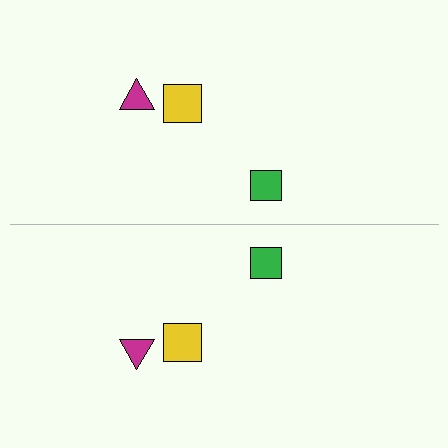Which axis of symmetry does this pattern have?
The pattern has a horizontal axis of symmetry running through the center of the image.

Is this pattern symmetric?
Yes, this pattern has bilateral (reflection) symmetry.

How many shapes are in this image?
There are 6 shapes in this image.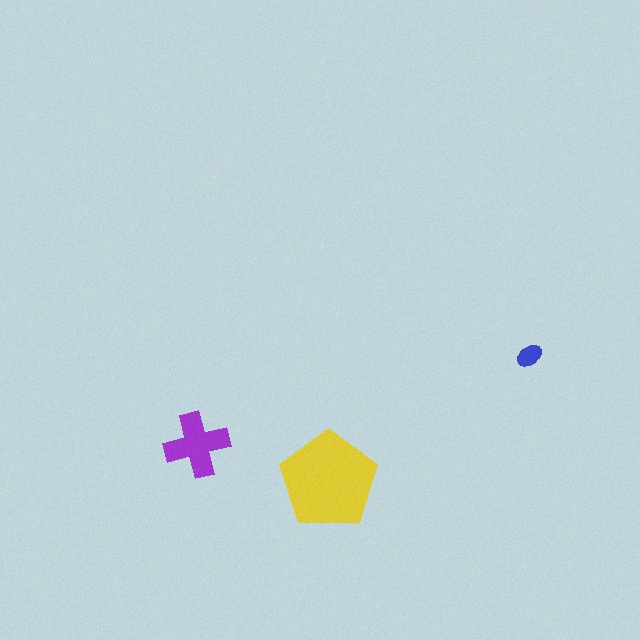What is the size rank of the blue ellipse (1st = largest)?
3rd.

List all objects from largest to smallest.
The yellow pentagon, the purple cross, the blue ellipse.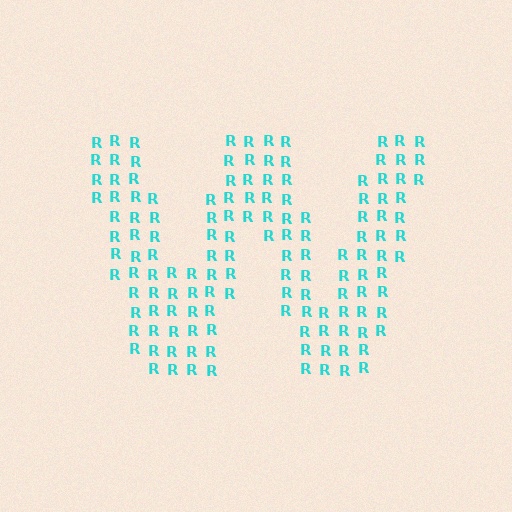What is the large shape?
The large shape is the letter W.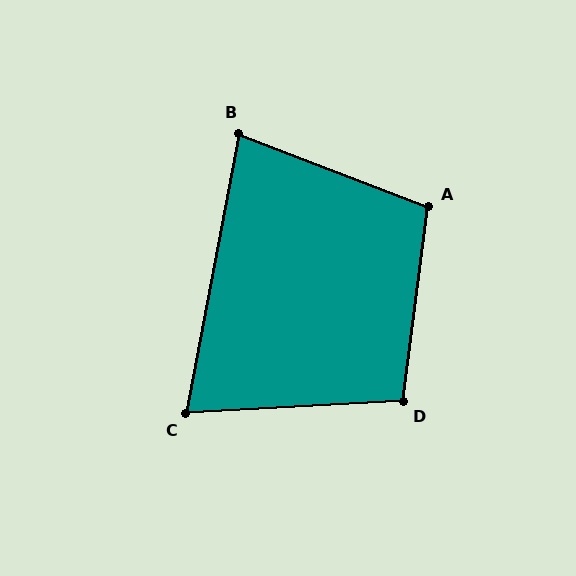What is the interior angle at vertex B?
Approximately 80 degrees (acute).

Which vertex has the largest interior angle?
A, at approximately 104 degrees.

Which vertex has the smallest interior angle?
C, at approximately 76 degrees.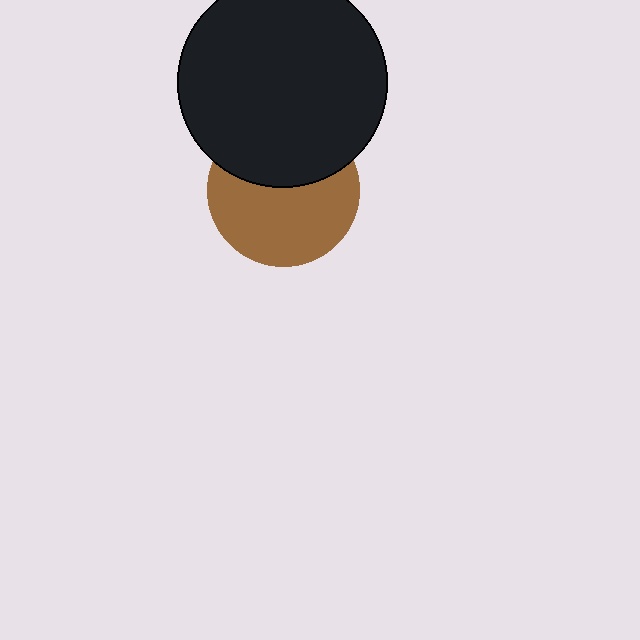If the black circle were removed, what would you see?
You would see the complete brown circle.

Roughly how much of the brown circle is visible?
About half of it is visible (roughly 60%).